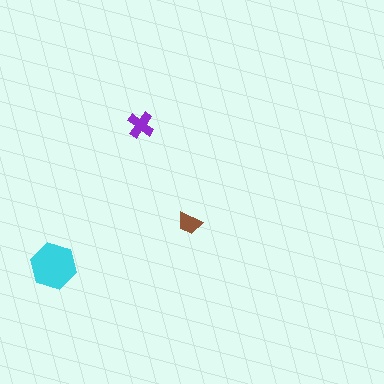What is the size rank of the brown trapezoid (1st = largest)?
3rd.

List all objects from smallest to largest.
The brown trapezoid, the purple cross, the cyan hexagon.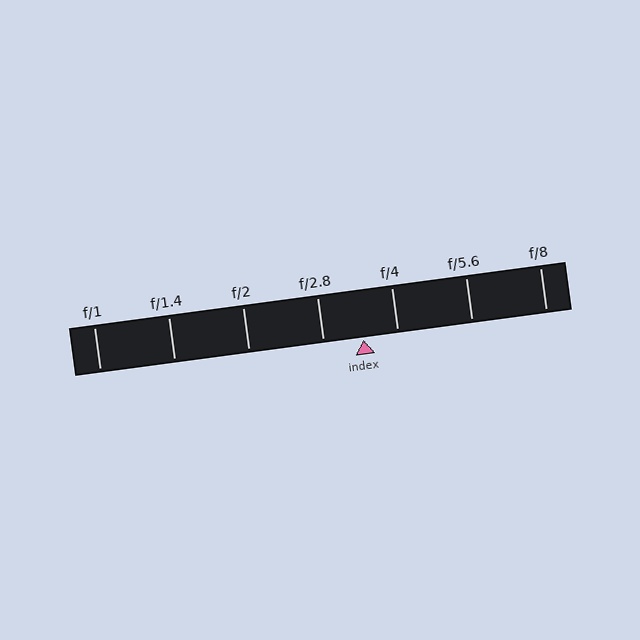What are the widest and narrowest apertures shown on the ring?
The widest aperture shown is f/1 and the narrowest is f/8.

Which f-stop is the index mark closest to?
The index mark is closest to f/4.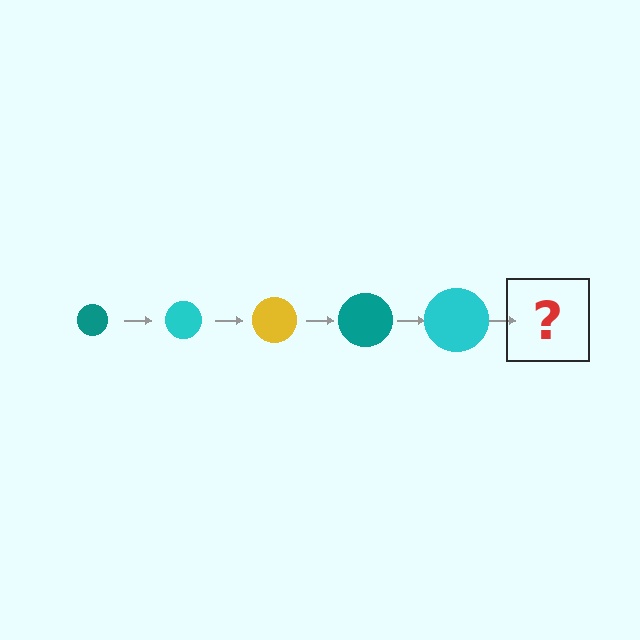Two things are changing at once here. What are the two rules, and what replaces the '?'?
The two rules are that the circle grows larger each step and the color cycles through teal, cyan, and yellow. The '?' should be a yellow circle, larger than the previous one.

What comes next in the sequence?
The next element should be a yellow circle, larger than the previous one.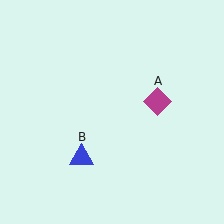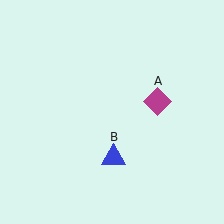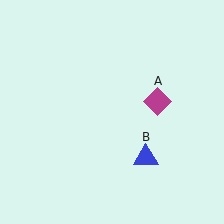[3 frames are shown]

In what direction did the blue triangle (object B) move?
The blue triangle (object B) moved right.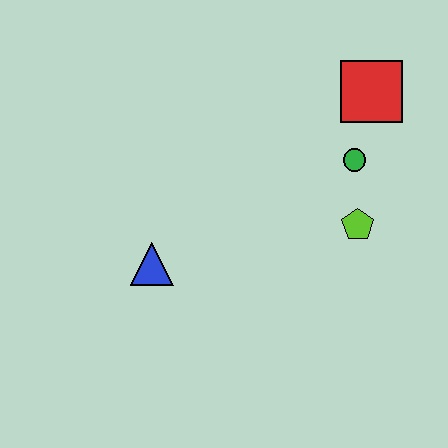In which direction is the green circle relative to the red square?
The green circle is below the red square.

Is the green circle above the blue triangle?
Yes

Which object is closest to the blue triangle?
The lime pentagon is closest to the blue triangle.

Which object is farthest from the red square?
The blue triangle is farthest from the red square.